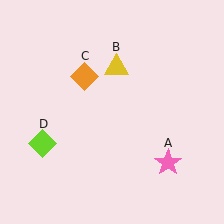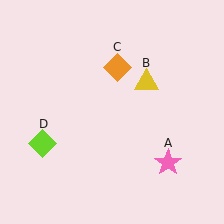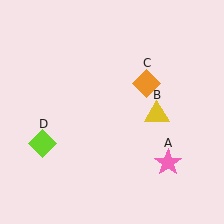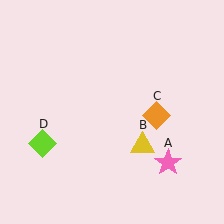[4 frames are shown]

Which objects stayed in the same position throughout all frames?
Pink star (object A) and lime diamond (object D) remained stationary.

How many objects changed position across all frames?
2 objects changed position: yellow triangle (object B), orange diamond (object C).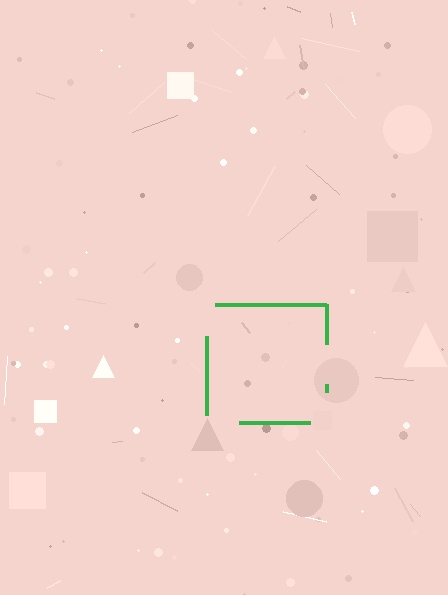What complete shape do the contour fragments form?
The contour fragments form a square.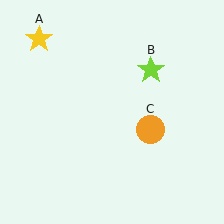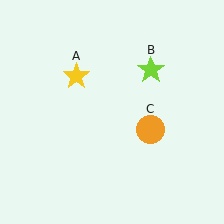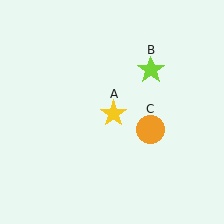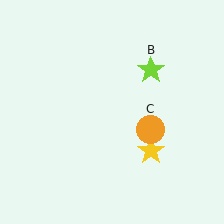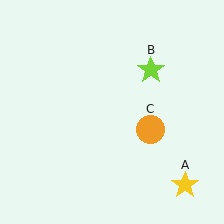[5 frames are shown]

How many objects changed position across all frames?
1 object changed position: yellow star (object A).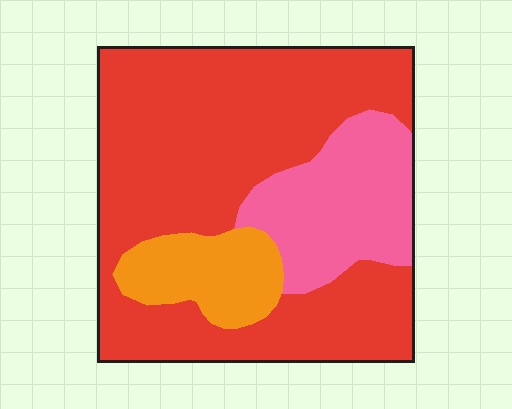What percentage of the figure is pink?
Pink covers around 20% of the figure.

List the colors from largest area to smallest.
From largest to smallest: red, pink, orange.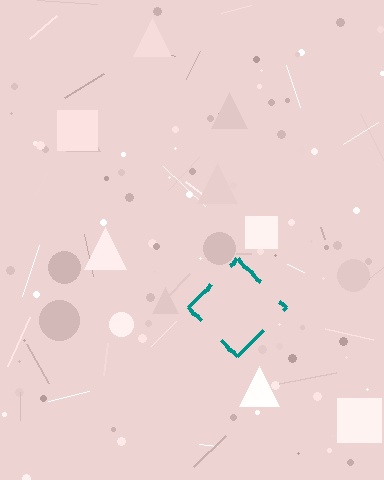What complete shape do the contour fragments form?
The contour fragments form a diamond.